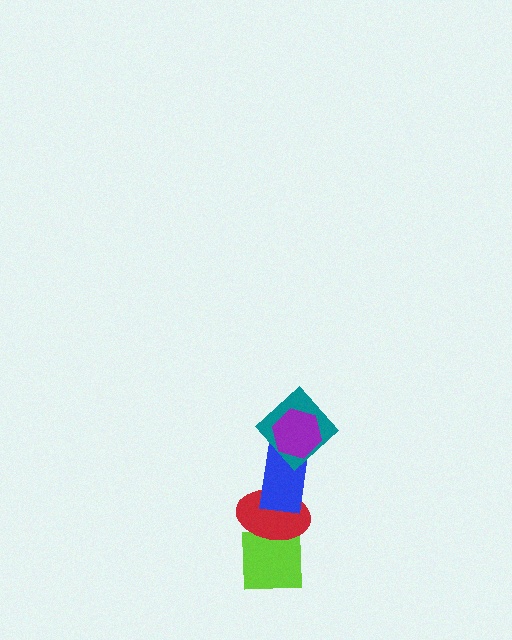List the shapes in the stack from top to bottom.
From top to bottom: the purple hexagon, the teal diamond, the blue rectangle, the red ellipse, the lime square.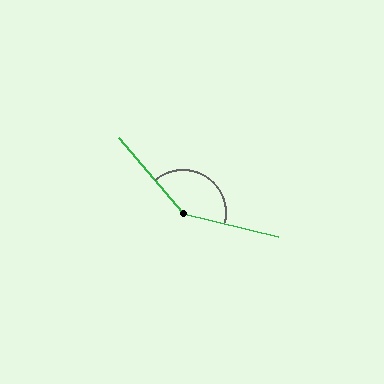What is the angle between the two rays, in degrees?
Approximately 144 degrees.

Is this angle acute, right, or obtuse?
It is obtuse.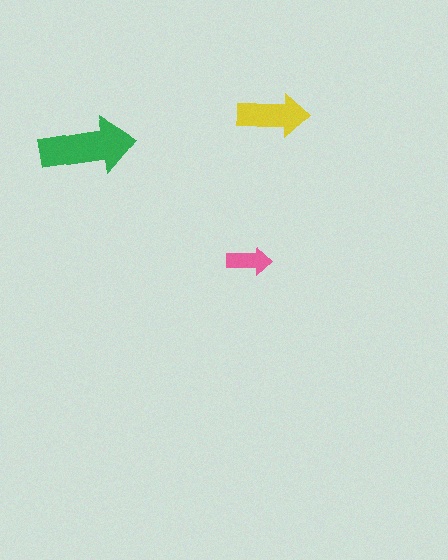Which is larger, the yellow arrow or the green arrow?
The green one.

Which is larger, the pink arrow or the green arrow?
The green one.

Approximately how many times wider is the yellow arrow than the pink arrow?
About 1.5 times wider.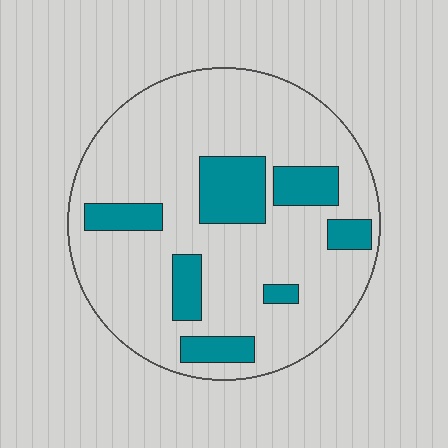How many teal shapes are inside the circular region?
7.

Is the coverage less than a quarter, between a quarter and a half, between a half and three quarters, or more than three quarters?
Less than a quarter.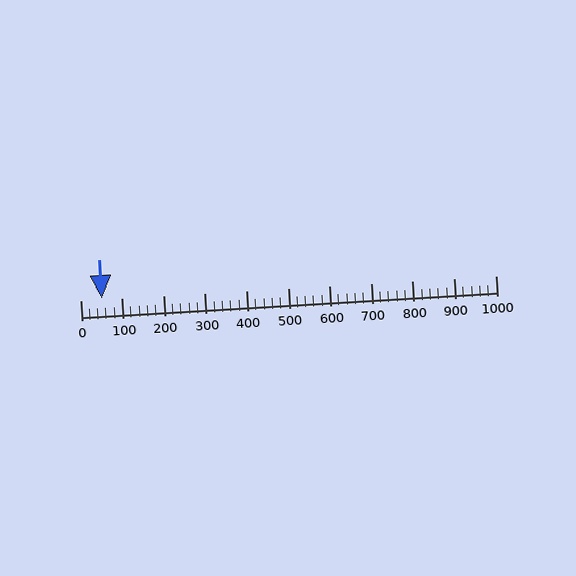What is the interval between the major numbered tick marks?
The major tick marks are spaced 100 units apart.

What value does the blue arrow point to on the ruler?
The blue arrow points to approximately 51.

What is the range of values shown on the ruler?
The ruler shows values from 0 to 1000.